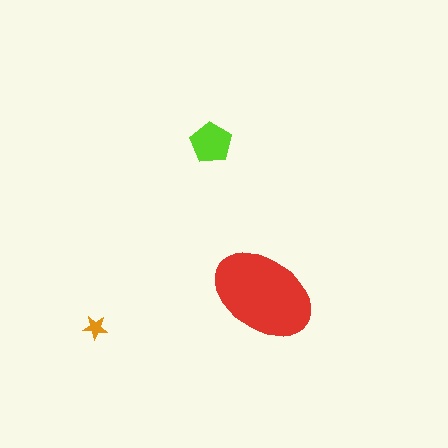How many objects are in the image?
There are 3 objects in the image.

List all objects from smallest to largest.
The orange star, the lime pentagon, the red ellipse.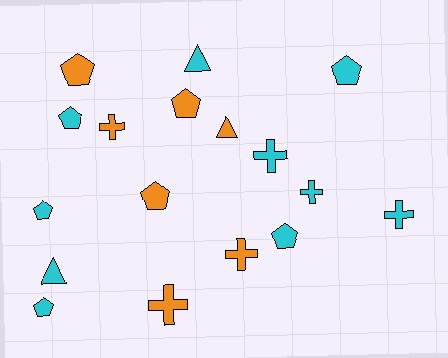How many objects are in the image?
There are 17 objects.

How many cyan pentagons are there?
There are 5 cyan pentagons.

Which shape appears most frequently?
Pentagon, with 8 objects.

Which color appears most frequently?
Cyan, with 10 objects.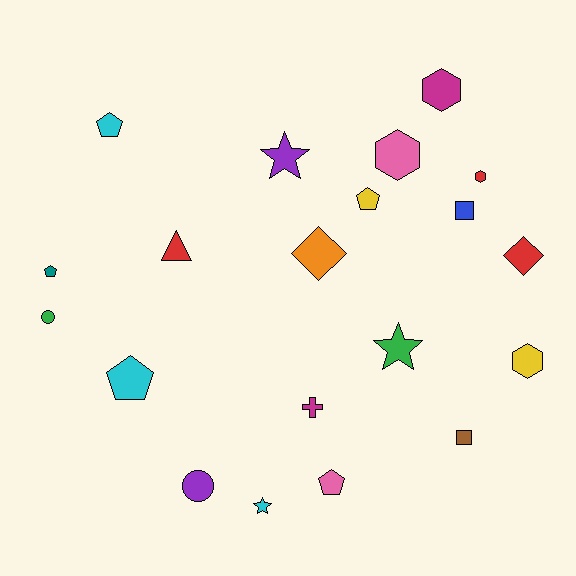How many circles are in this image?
There are 2 circles.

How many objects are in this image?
There are 20 objects.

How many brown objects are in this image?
There is 1 brown object.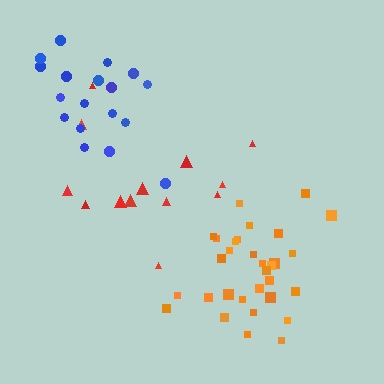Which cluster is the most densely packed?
Orange.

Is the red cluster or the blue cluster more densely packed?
Blue.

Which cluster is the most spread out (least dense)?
Red.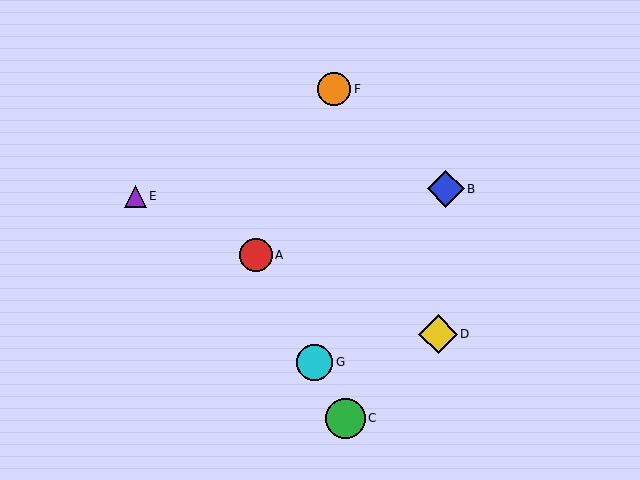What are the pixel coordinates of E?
Object E is at (135, 196).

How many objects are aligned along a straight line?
3 objects (A, C, G) are aligned along a straight line.